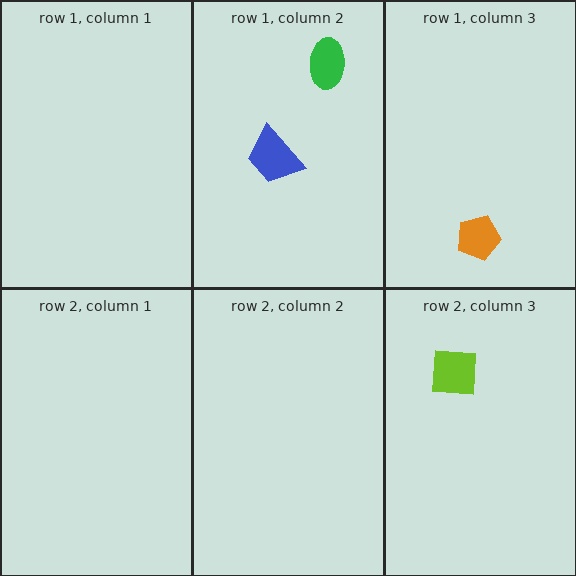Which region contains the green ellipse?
The row 1, column 2 region.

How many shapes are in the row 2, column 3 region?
1.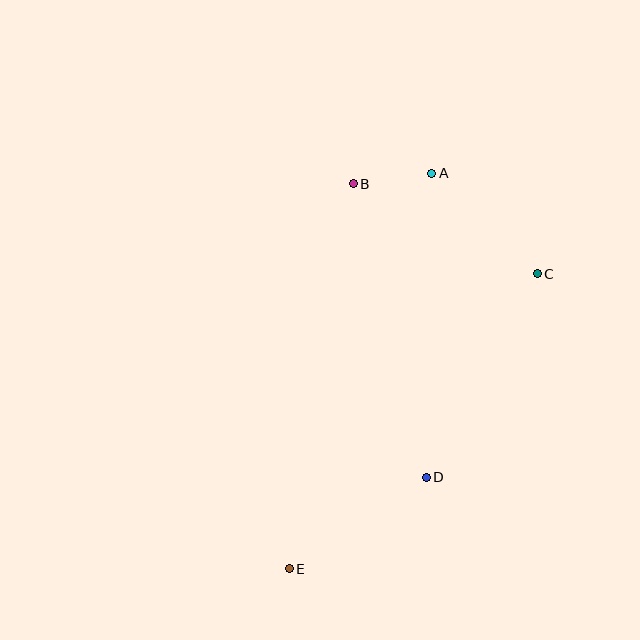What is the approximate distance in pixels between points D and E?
The distance between D and E is approximately 165 pixels.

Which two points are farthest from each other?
Points A and E are farthest from each other.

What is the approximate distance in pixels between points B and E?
The distance between B and E is approximately 390 pixels.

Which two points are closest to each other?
Points A and B are closest to each other.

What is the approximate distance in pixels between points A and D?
The distance between A and D is approximately 304 pixels.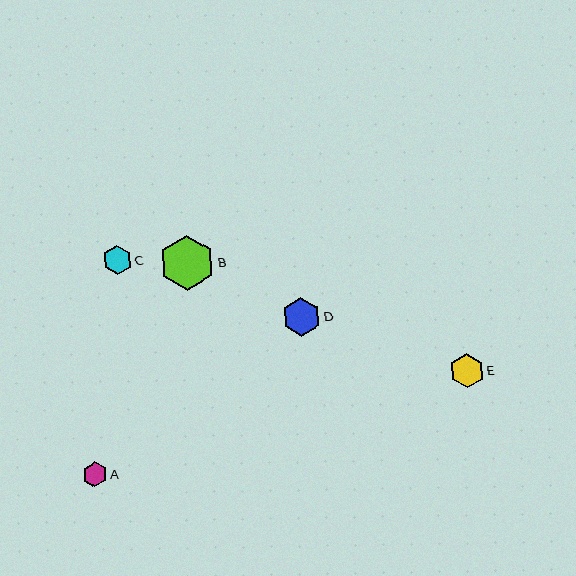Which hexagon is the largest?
Hexagon B is the largest with a size of approximately 55 pixels.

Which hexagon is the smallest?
Hexagon A is the smallest with a size of approximately 25 pixels.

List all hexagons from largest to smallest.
From largest to smallest: B, D, E, C, A.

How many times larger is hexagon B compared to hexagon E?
Hexagon B is approximately 1.6 times the size of hexagon E.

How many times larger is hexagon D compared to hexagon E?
Hexagon D is approximately 1.1 times the size of hexagon E.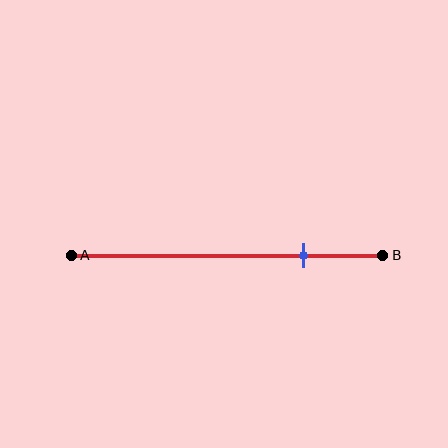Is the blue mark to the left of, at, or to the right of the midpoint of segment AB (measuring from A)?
The blue mark is to the right of the midpoint of segment AB.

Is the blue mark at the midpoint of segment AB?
No, the mark is at about 75% from A, not at the 50% midpoint.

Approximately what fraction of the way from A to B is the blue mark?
The blue mark is approximately 75% of the way from A to B.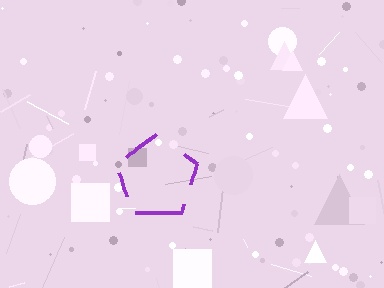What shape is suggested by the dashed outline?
The dashed outline suggests a pentagon.